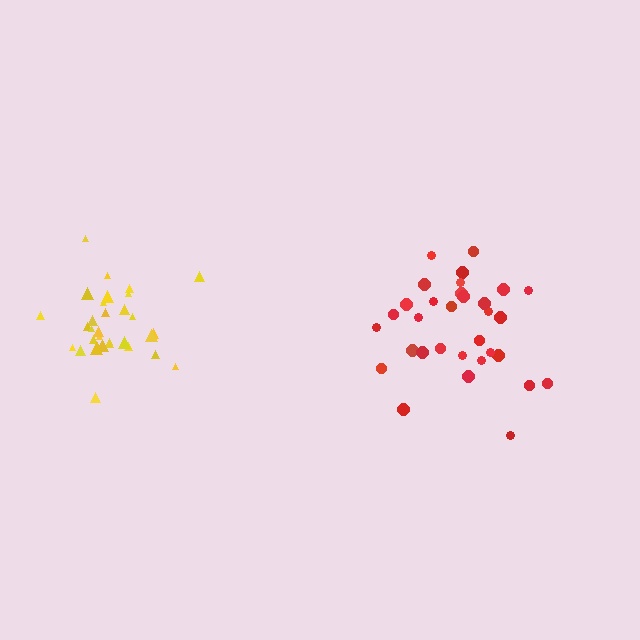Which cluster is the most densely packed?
Yellow.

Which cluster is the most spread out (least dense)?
Red.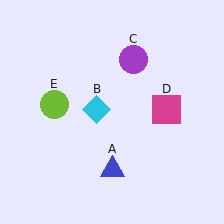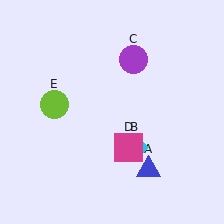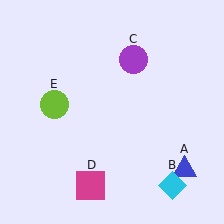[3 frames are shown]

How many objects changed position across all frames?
3 objects changed position: blue triangle (object A), cyan diamond (object B), magenta square (object D).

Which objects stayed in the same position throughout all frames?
Purple circle (object C) and lime circle (object E) remained stationary.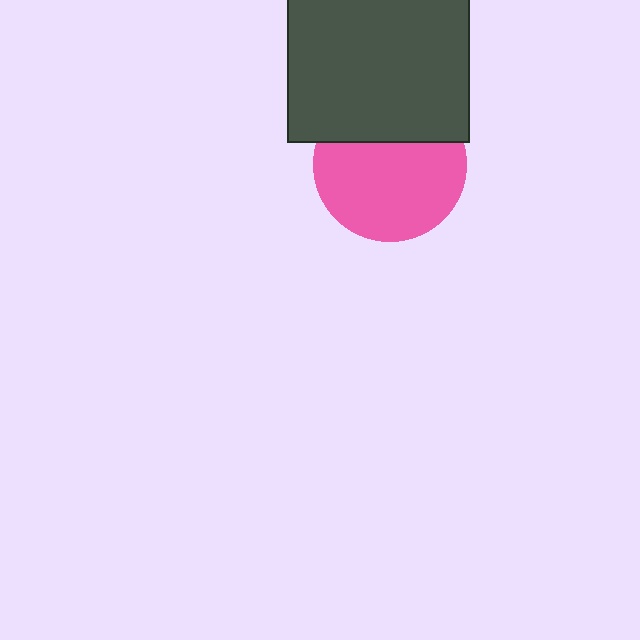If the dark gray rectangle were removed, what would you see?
You would see the complete pink circle.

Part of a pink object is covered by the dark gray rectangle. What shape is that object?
It is a circle.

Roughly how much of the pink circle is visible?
Most of it is visible (roughly 67%).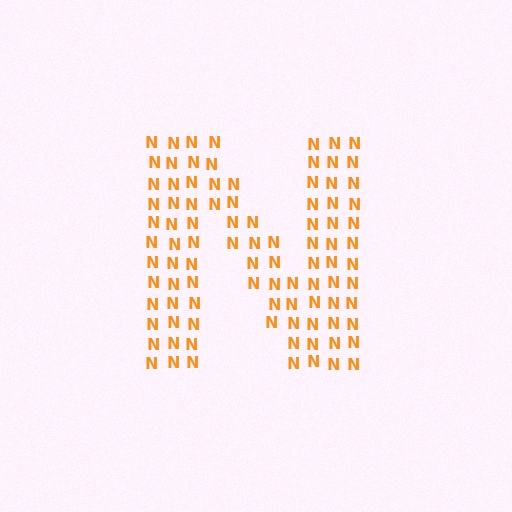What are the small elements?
The small elements are letter N's.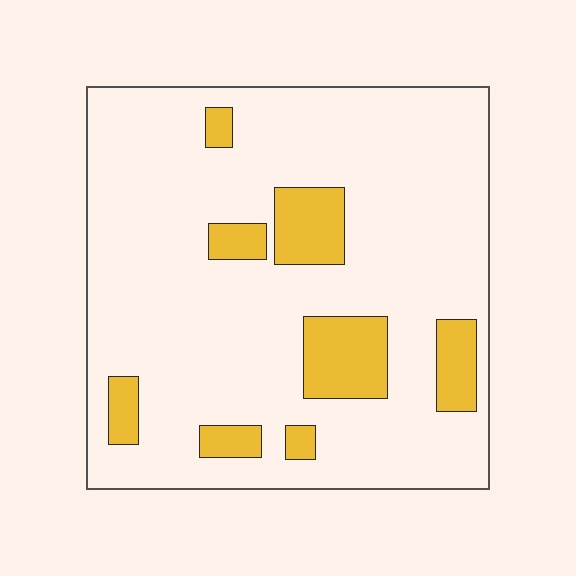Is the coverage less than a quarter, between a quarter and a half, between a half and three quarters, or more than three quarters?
Less than a quarter.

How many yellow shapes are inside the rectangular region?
8.